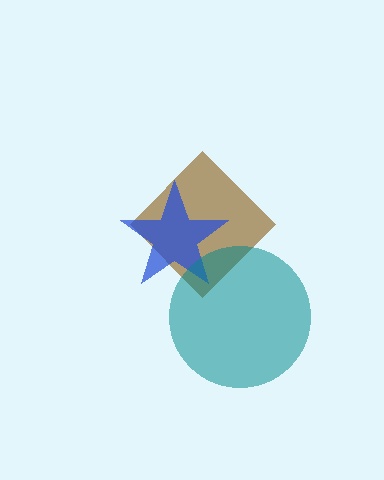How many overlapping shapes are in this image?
There are 3 overlapping shapes in the image.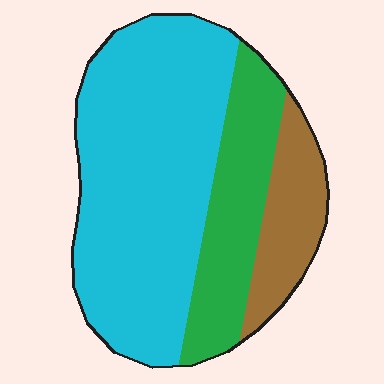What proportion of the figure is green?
Green takes up less than a quarter of the figure.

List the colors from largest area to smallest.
From largest to smallest: cyan, green, brown.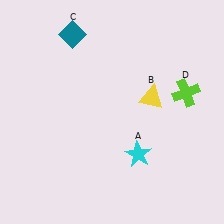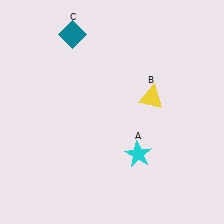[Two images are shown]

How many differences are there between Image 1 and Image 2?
There is 1 difference between the two images.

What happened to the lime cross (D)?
The lime cross (D) was removed in Image 2. It was in the top-right area of Image 1.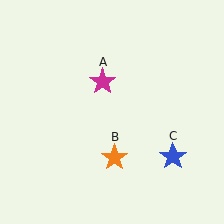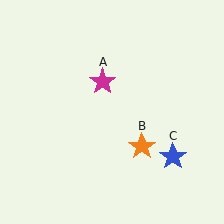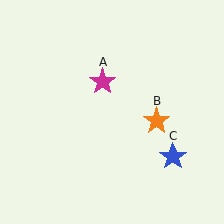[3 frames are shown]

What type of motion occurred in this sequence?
The orange star (object B) rotated counterclockwise around the center of the scene.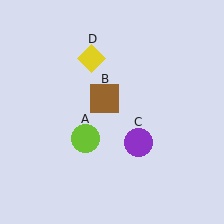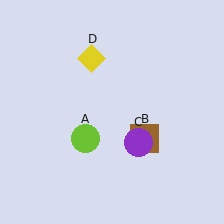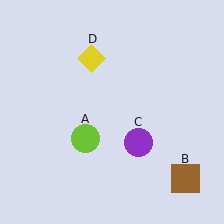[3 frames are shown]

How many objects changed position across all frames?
1 object changed position: brown square (object B).